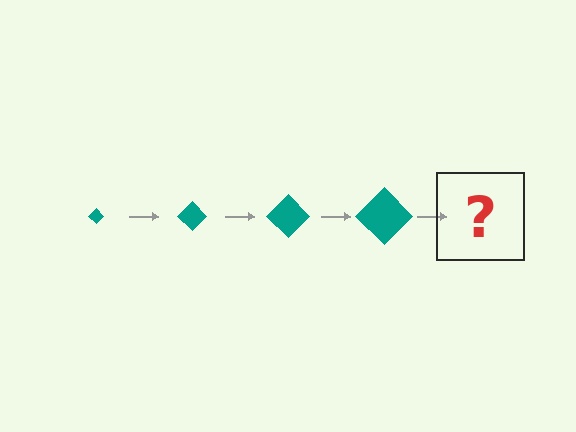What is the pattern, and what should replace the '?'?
The pattern is that the diamond gets progressively larger each step. The '?' should be a teal diamond, larger than the previous one.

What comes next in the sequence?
The next element should be a teal diamond, larger than the previous one.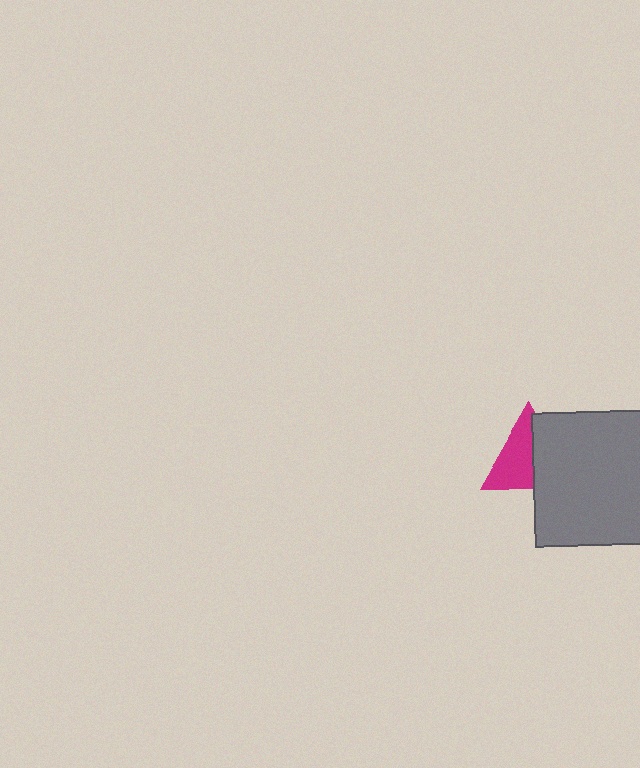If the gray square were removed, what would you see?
You would see the complete magenta triangle.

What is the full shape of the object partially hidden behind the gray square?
The partially hidden object is a magenta triangle.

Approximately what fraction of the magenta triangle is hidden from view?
Roughly 46% of the magenta triangle is hidden behind the gray square.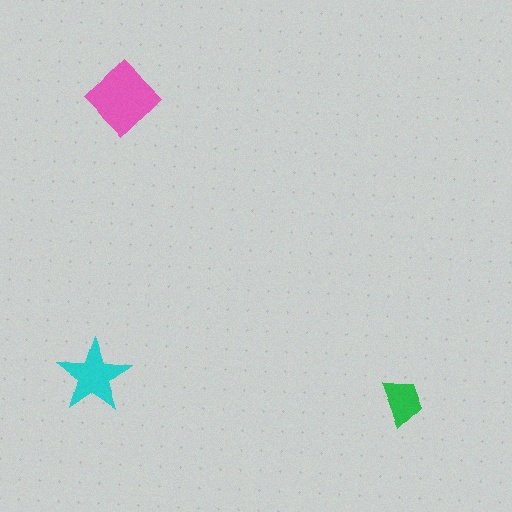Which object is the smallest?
The green trapezoid.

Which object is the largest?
The pink diamond.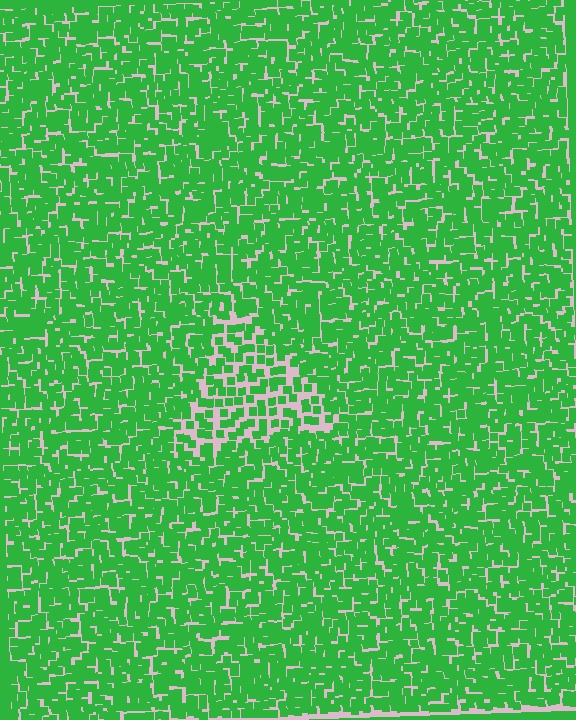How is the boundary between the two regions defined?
The boundary is defined by a change in element density (approximately 1.9x ratio). All elements are the same color, size, and shape.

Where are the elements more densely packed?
The elements are more densely packed outside the triangle boundary.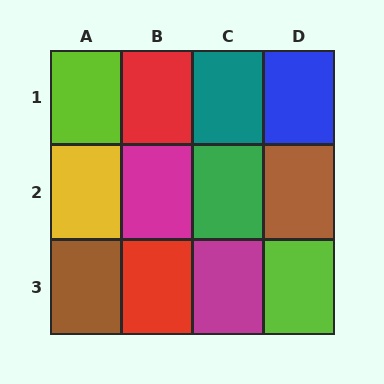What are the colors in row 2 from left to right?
Yellow, magenta, green, brown.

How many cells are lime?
2 cells are lime.